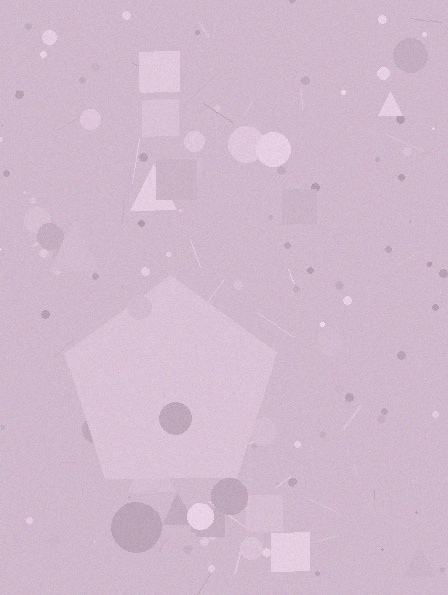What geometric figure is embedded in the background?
A pentagon is embedded in the background.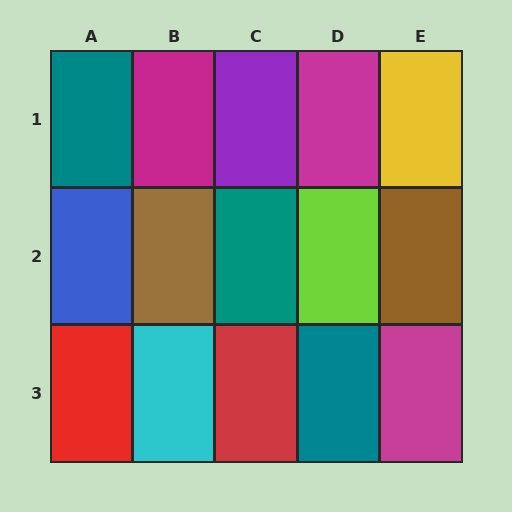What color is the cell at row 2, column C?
Teal.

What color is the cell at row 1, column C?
Purple.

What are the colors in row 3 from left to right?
Red, cyan, red, teal, magenta.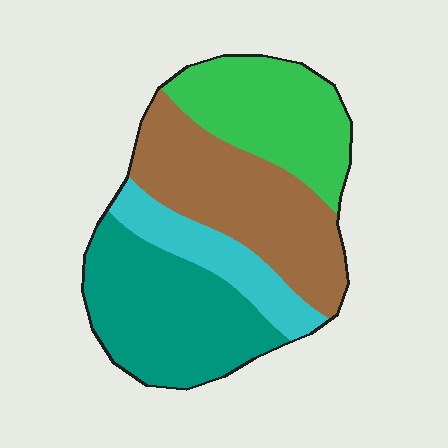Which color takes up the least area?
Cyan, at roughly 15%.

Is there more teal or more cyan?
Teal.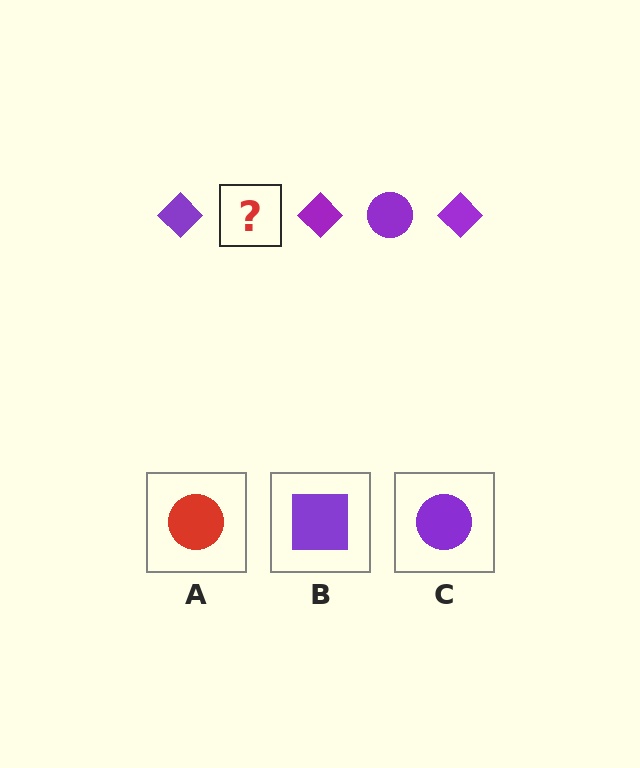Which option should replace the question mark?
Option C.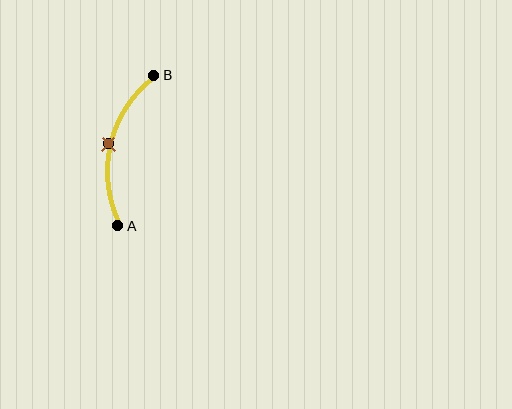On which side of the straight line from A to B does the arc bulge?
The arc bulges to the left of the straight line connecting A and B.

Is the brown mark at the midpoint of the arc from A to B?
Yes. The brown mark lies on the arc at equal arc-length from both A and B — it is the arc midpoint.